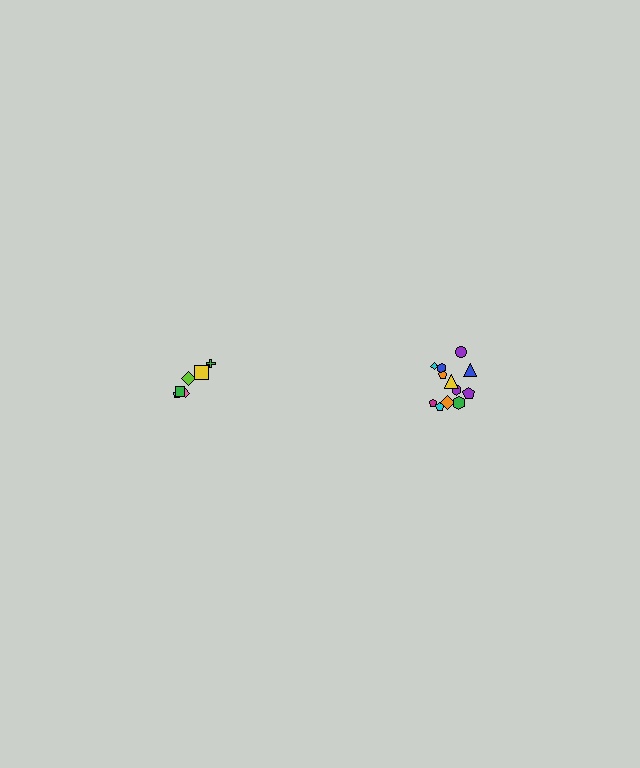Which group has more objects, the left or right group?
The right group.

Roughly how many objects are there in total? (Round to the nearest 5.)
Roughly 20 objects in total.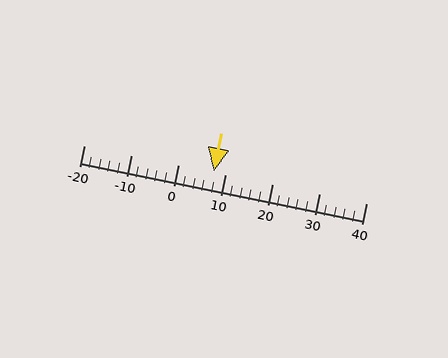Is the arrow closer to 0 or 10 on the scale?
The arrow is closer to 10.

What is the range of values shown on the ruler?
The ruler shows values from -20 to 40.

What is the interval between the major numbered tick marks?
The major tick marks are spaced 10 units apart.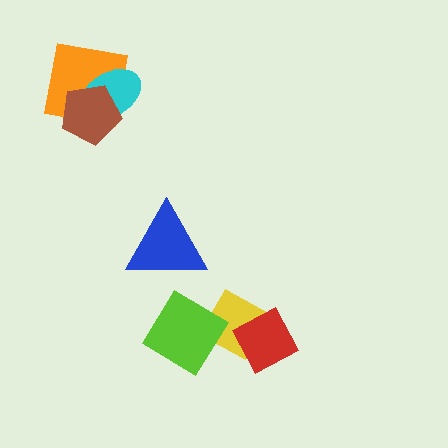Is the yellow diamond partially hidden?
Yes, it is partially covered by another shape.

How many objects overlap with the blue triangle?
0 objects overlap with the blue triangle.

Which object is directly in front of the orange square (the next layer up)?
The cyan ellipse is directly in front of the orange square.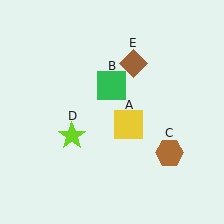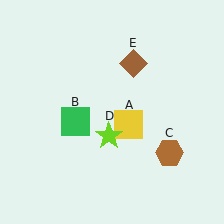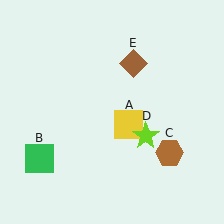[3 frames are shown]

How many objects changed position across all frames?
2 objects changed position: green square (object B), lime star (object D).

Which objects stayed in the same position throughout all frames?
Yellow square (object A) and brown hexagon (object C) and brown diamond (object E) remained stationary.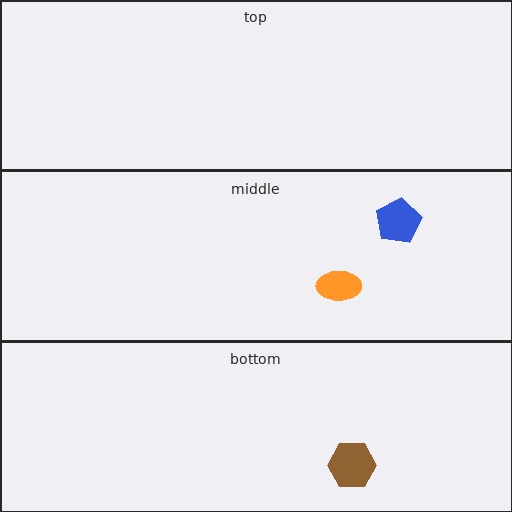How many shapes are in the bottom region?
1.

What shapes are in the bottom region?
The brown hexagon.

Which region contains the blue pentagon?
The middle region.